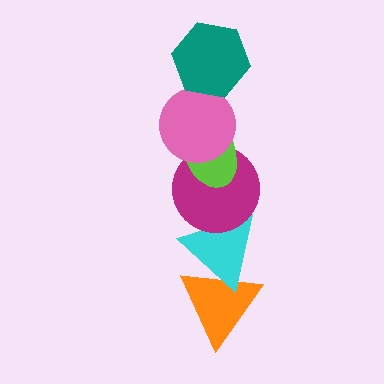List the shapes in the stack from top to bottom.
From top to bottom: the teal hexagon, the pink circle, the lime ellipse, the magenta circle, the cyan triangle, the orange triangle.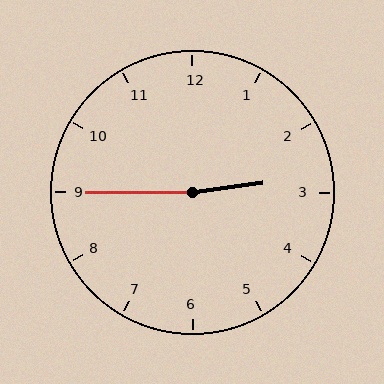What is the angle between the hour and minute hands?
Approximately 172 degrees.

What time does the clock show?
2:45.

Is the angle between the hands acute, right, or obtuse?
It is obtuse.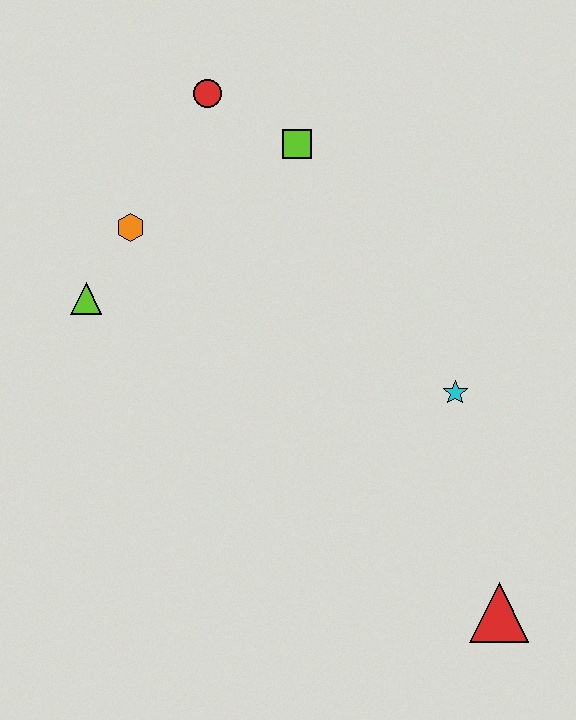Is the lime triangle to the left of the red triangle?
Yes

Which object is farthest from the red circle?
The red triangle is farthest from the red circle.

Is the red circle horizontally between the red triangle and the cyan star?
No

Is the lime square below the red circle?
Yes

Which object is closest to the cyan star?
The red triangle is closest to the cyan star.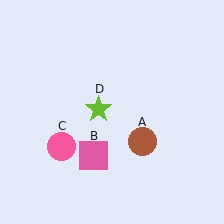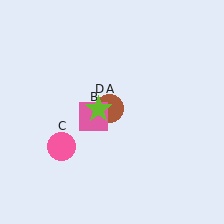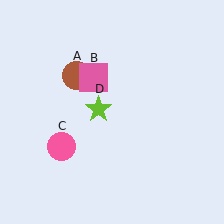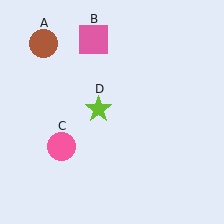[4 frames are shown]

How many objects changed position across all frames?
2 objects changed position: brown circle (object A), pink square (object B).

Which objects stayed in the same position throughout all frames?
Pink circle (object C) and lime star (object D) remained stationary.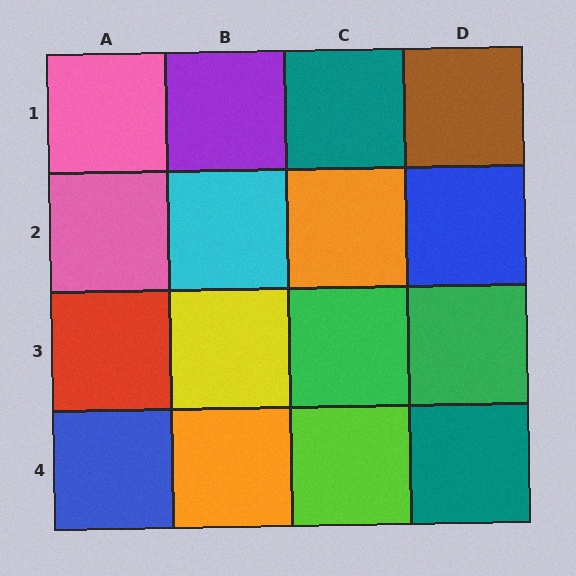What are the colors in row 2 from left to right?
Pink, cyan, orange, blue.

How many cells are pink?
2 cells are pink.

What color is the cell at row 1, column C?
Teal.